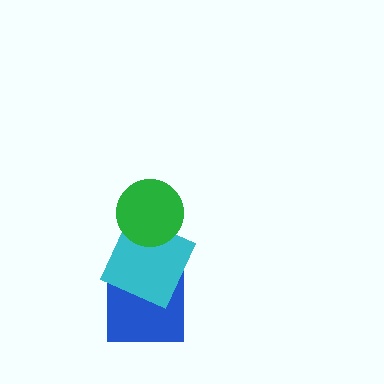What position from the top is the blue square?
The blue square is 3rd from the top.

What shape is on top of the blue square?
The cyan square is on top of the blue square.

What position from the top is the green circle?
The green circle is 1st from the top.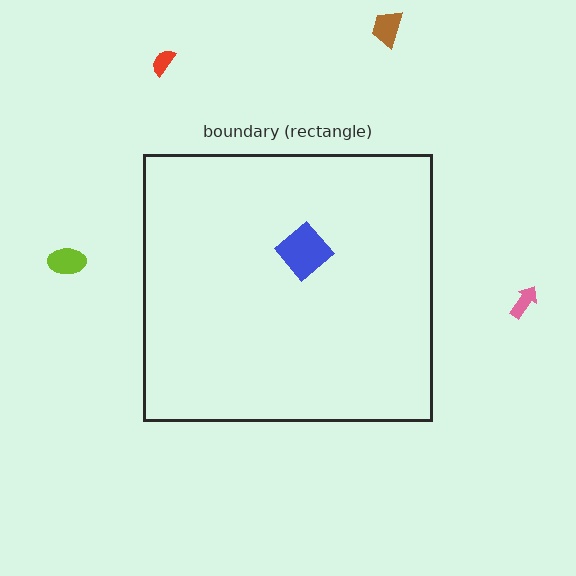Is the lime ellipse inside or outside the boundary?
Outside.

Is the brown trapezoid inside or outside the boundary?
Outside.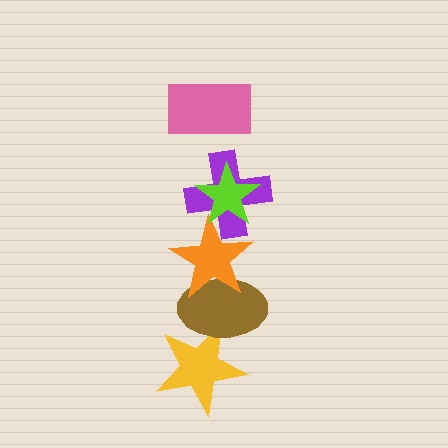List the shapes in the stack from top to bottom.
From top to bottom: the pink rectangle, the lime star, the purple cross, the orange star, the brown ellipse, the yellow star.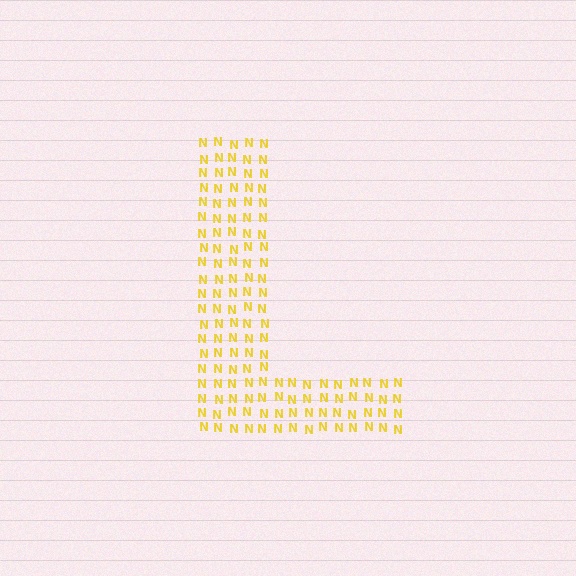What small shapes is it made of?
It is made of small letter N's.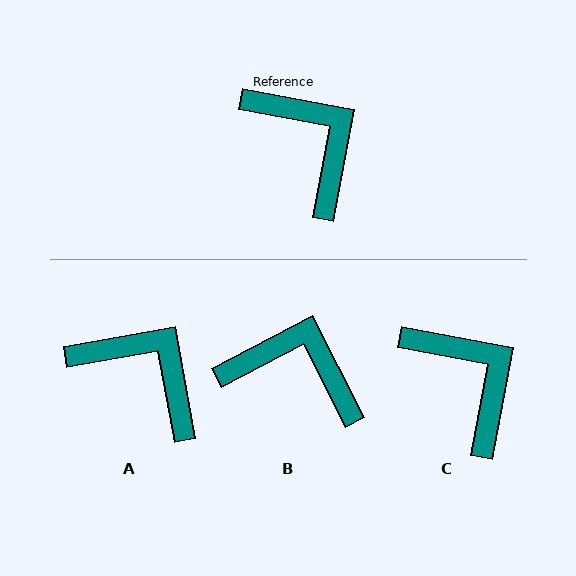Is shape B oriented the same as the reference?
No, it is off by about 38 degrees.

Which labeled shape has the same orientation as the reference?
C.